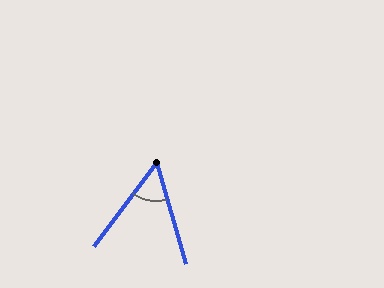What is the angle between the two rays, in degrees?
Approximately 53 degrees.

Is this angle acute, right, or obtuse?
It is acute.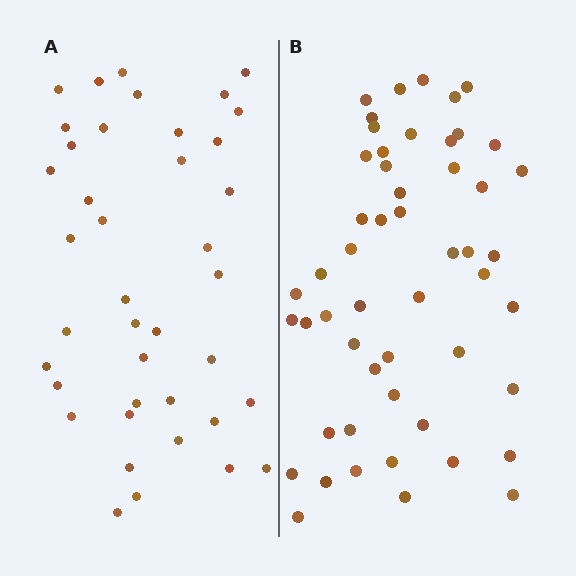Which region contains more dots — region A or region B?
Region B (the right region) has more dots.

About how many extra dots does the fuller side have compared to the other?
Region B has roughly 12 or so more dots than region A.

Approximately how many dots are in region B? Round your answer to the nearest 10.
About 50 dots. (The exact count is 52, which rounds to 50.)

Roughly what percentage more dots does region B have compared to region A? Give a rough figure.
About 30% more.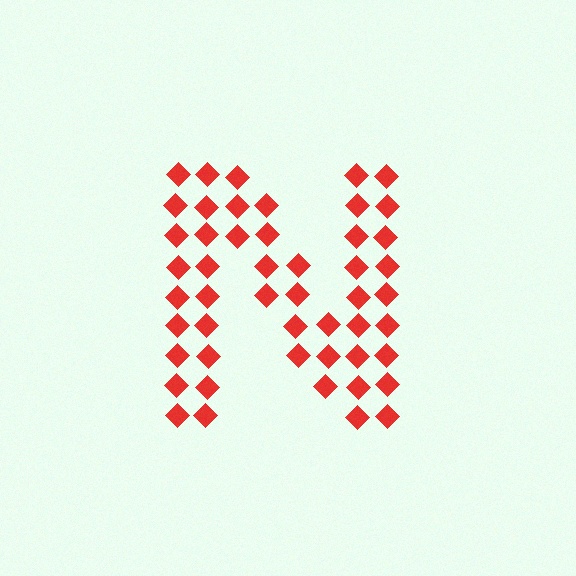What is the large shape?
The large shape is the letter N.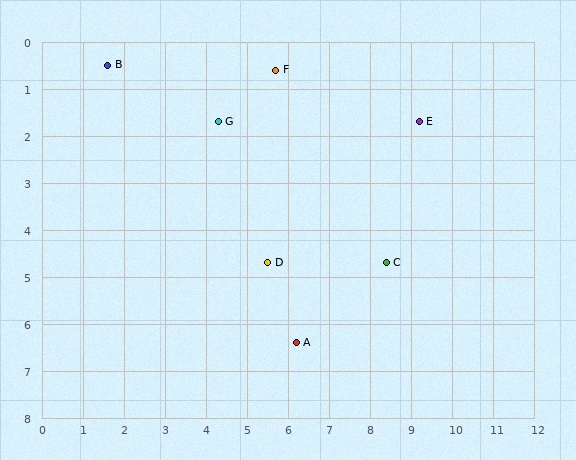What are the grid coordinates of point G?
Point G is at approximately (4.3, 1.7).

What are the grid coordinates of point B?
Point B is at approximately (1.6, 0.5).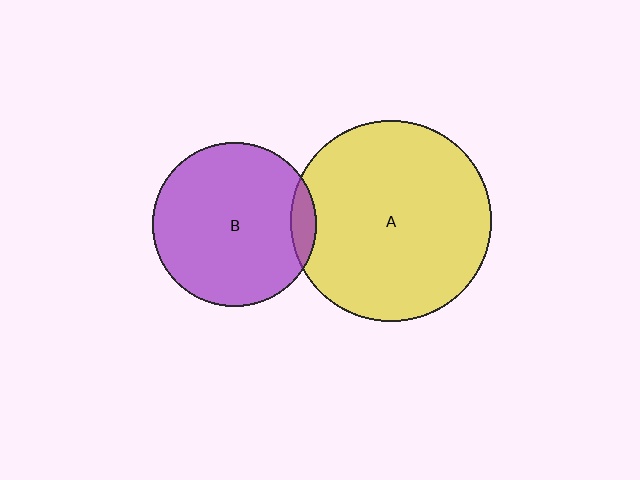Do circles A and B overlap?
Yes.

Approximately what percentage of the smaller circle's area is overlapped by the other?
Approximately 10%.